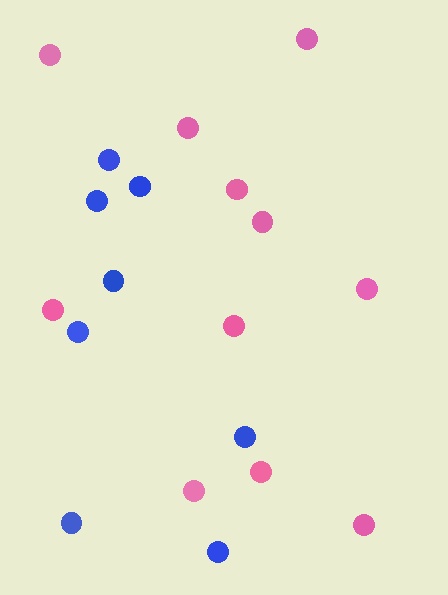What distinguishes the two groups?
There are 2 groups: one group of pink circles (11) and one group of blue circles (8).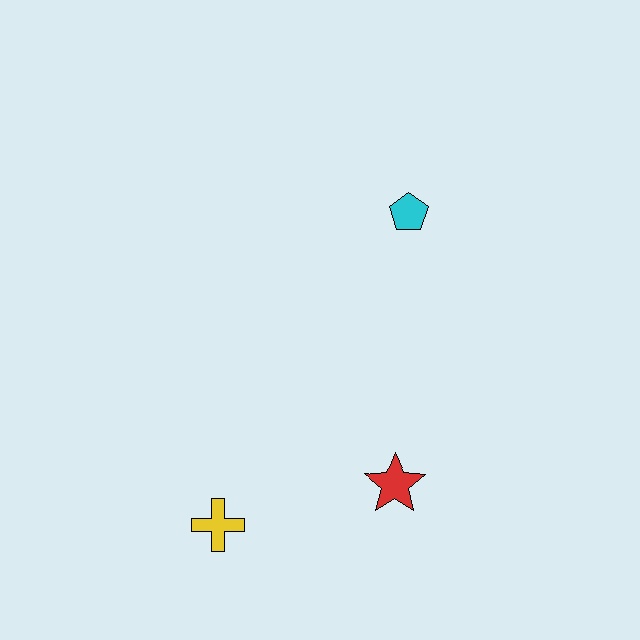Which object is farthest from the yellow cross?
The cyan pentagon is farthest from the yellow cross.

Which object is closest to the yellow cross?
The red star is closest to the yellow cross.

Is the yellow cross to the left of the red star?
Yes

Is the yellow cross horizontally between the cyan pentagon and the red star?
No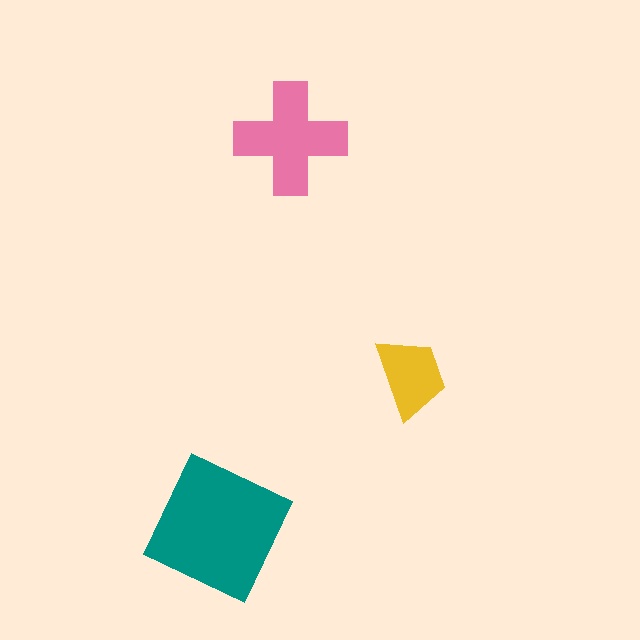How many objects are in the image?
There are 3 objects in the image.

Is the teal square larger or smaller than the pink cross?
Larger.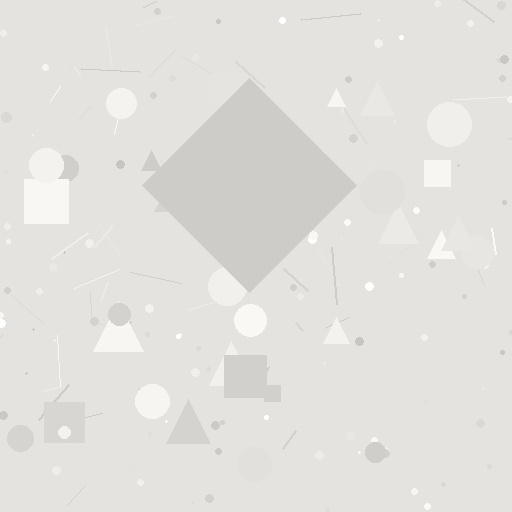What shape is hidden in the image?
A diamond is hidden in the image.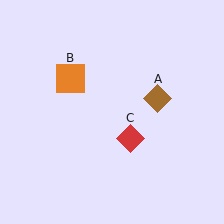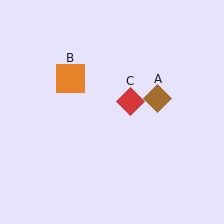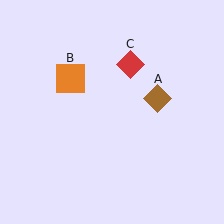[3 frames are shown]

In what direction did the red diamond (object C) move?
The red diamond (object C) moved up.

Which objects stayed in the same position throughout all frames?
Brown diamond (object A) and orange square (object B) remained stationary.